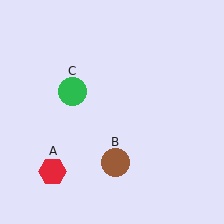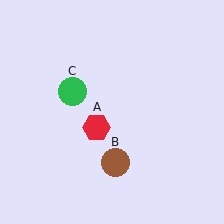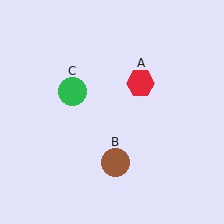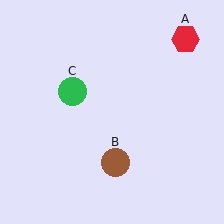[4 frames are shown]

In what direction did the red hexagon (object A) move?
The red hexagon (object A) moved up and to the right.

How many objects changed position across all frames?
1 object changed position: red hexagon (object A).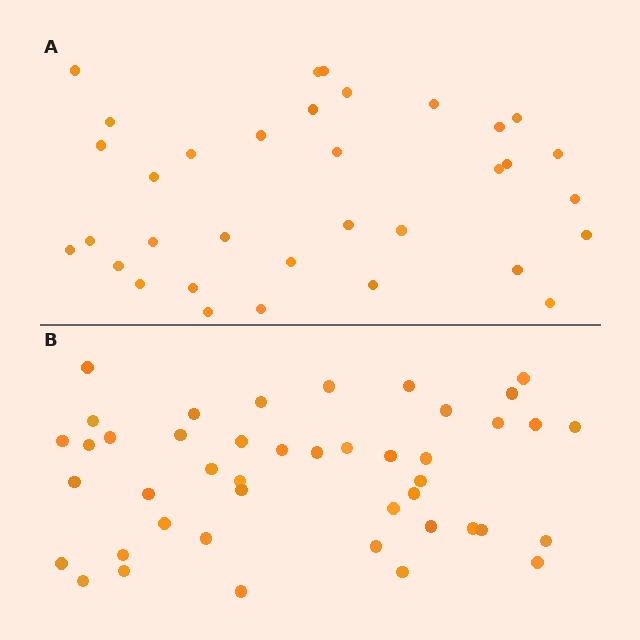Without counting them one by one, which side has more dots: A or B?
Region B (the bottom region) has more dots.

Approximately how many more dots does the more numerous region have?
Region B has roughly 10 or so more dots than region A.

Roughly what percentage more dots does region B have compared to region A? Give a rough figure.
About 30% more.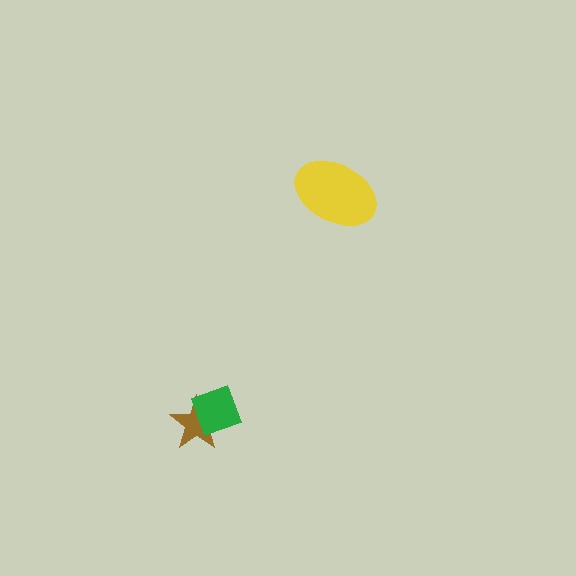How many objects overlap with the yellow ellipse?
0 objects overlap with the yellow ellipse.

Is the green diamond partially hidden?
No, no other shape covers it.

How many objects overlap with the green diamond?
1 object overlaps with the green diamond.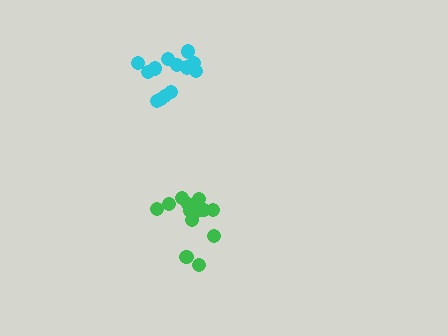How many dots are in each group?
Group 1: 16 dots, Group 2: 14 dots (30 total).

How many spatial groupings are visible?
There are 2 spatial groupings.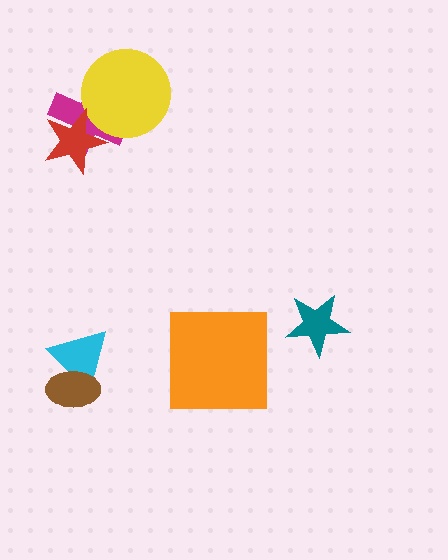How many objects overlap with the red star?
2 objects overlap with the red star.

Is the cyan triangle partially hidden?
Yes, it is partially covered by another shape.